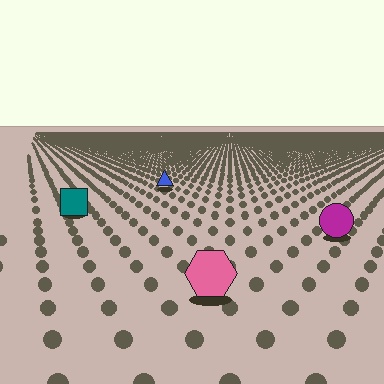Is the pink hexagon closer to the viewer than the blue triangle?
Yes. The pink hexagon is closer — you can tell from the texture gradient: the ground texture is coarser near it.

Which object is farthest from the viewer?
The blue triangle is farthest from the viewer. It appears smaller and the ground texture around it is denser.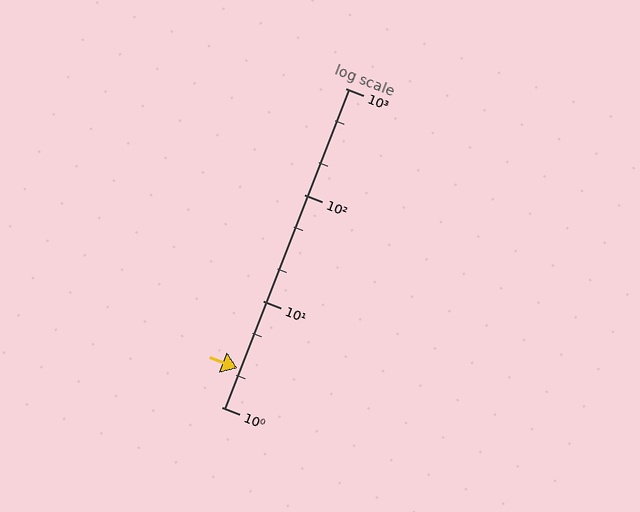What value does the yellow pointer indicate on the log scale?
The pointer indicates approximately 2.3.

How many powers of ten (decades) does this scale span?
The scale spans 3 decades, from 1 to 1000.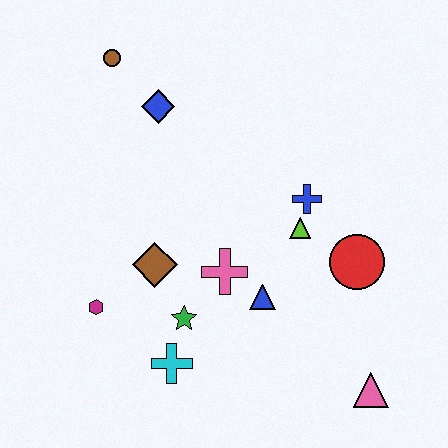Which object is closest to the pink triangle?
The red circle is closest to the pink triangle.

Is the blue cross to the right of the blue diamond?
Yes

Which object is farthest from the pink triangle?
The brown circle is farthest from the pink triangle.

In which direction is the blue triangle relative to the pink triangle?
The blue triangle is to the left of the pink triangle.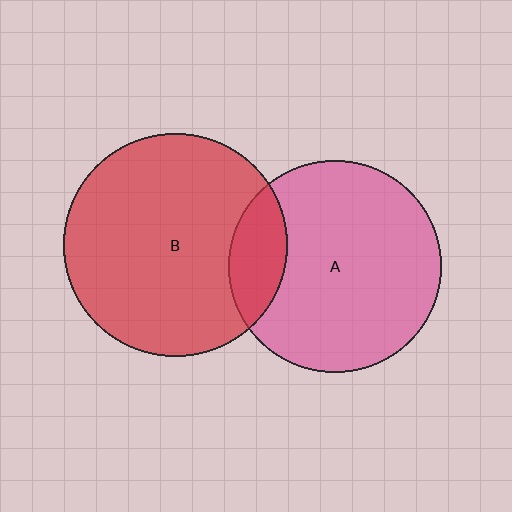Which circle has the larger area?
Circle B (red).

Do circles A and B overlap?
Yes.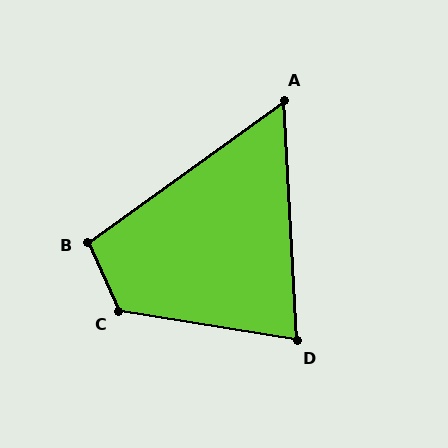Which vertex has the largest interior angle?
C, at approximately 123 degrees.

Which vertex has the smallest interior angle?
A, at approximately 57 degrees.